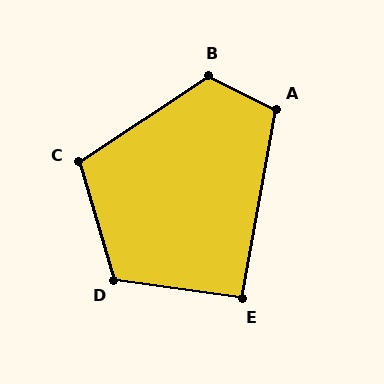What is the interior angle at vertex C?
Approximately 107 degrees (obtuse).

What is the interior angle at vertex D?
Approximately 115 degrees (obtuse).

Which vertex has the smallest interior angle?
E, at approximately 92 degrees.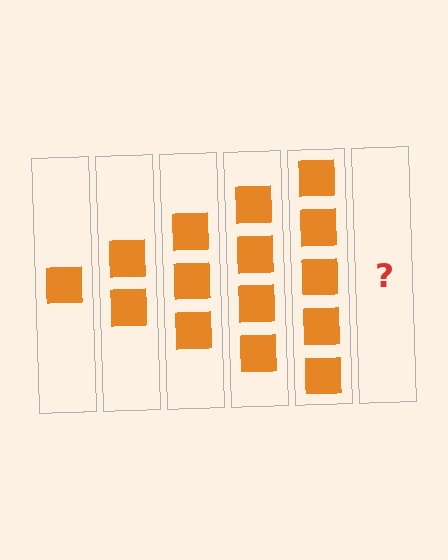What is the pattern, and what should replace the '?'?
The pattern is that each step adds one more square. The '?' should be 6 squares.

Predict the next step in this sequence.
The next step is 6 squares.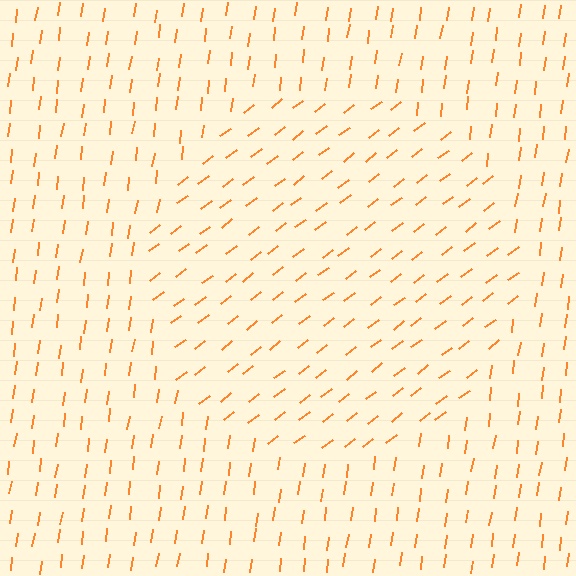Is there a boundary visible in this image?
Yes, there is a texture boundary formed by a change in line orientation.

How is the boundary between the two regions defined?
The boundary is defined purely by a change in line orientation (approximately 45 degrees difference). All lines are the same color and thickness.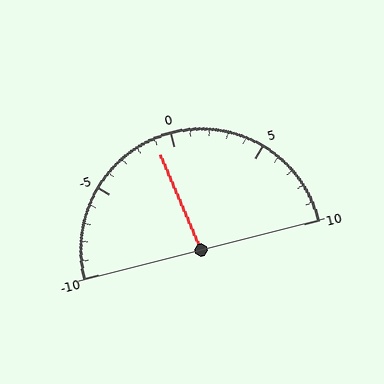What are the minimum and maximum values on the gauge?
The gauge ranges from -10 to 10.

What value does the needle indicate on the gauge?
The needle indicates approximately -1.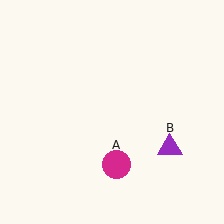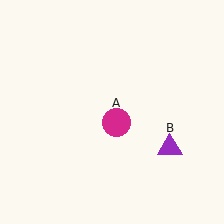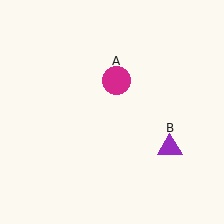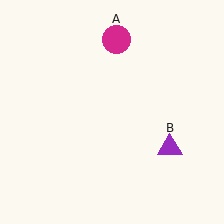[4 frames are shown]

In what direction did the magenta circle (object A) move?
The magenta circle (object A) moved up.